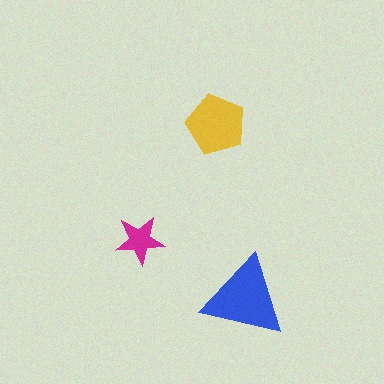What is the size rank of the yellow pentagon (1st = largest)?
2nd.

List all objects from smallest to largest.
The magenta star, the yellow pentagon, the blue triangle.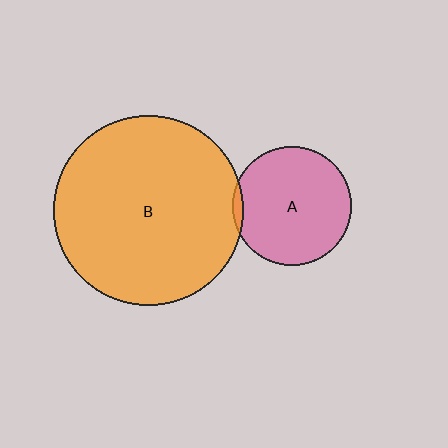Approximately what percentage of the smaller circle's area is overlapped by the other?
Approximately 5%.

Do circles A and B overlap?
Yes.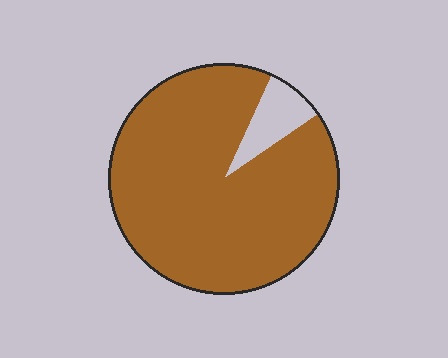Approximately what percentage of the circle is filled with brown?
Approximately 90%.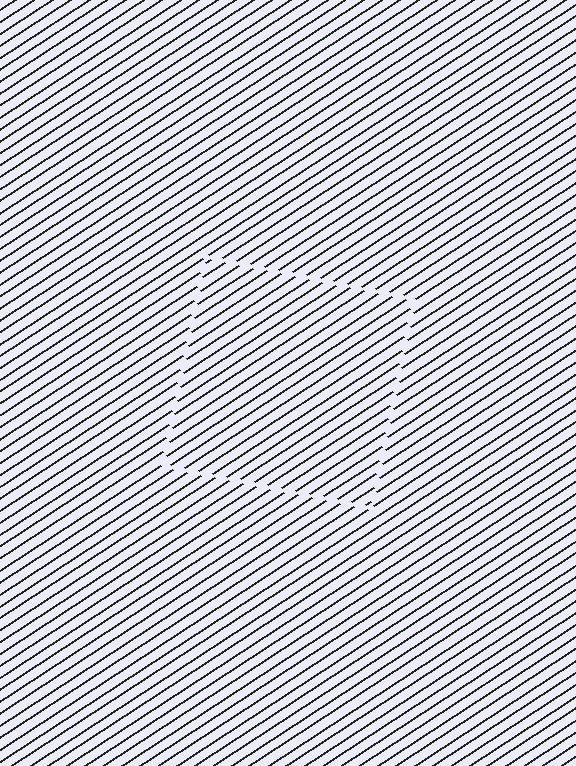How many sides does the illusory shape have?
4 sides — the line-ends trace a square.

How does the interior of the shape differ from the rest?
The interior of the shape contains the same grating, shifted by half a period — the contour is defined by the phase discontinuity where line-ends from the inner and outer gratings abut.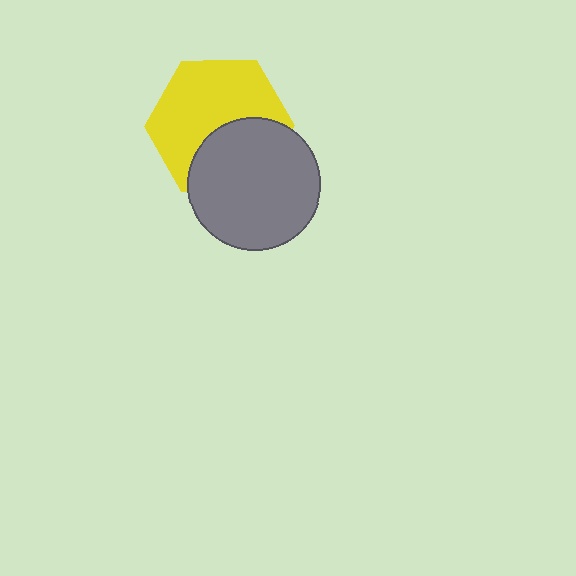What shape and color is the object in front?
The object in front is a gray circle.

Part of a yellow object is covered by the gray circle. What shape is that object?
It is a hexagon.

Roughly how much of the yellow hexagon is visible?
About half of it is visible (roughly 62%).